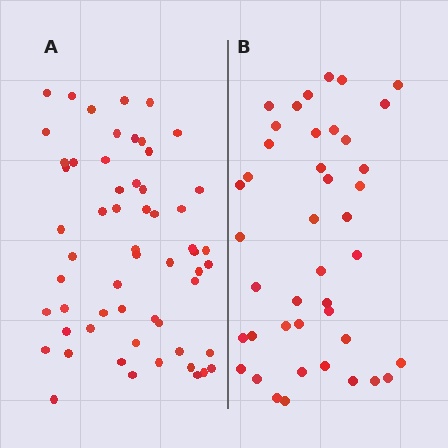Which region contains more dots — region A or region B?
Region A (the left region) has more dots.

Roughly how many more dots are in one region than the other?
Region A has approximately 15 more dots than region B.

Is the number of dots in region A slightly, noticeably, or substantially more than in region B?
Region A has noticeably more, but not dramatically so. The ratio is roughly 1.4 to 1.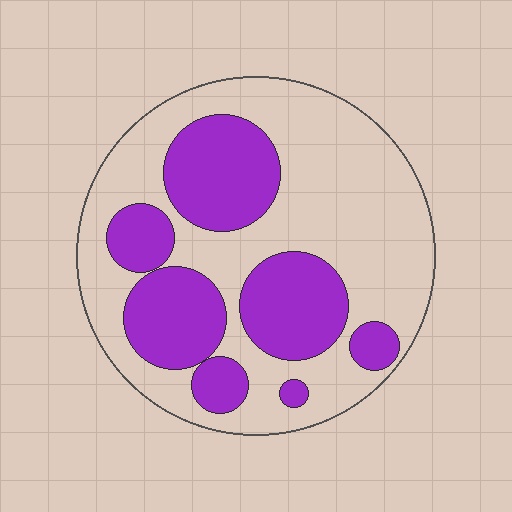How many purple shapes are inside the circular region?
7.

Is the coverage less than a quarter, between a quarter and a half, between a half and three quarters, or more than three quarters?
Between a quarter and a half.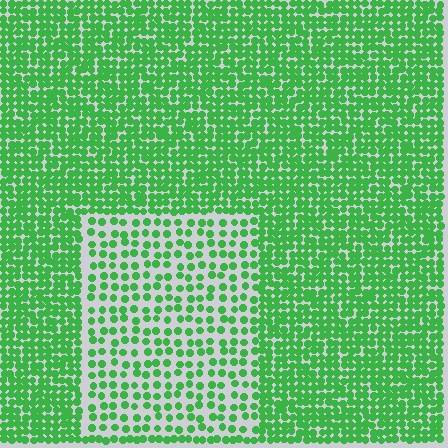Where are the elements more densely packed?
The elements are more densely packed outside the rectangle boundary.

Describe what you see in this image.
The image contains small green elements arranged at two different densities. A rectangle-shaped region is visible where the elements are less densely packed than the surrounding area.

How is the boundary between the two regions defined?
The boundary is defined by a change in element density (approximately 2.2x ratio). All elements are the same color, size, and shape.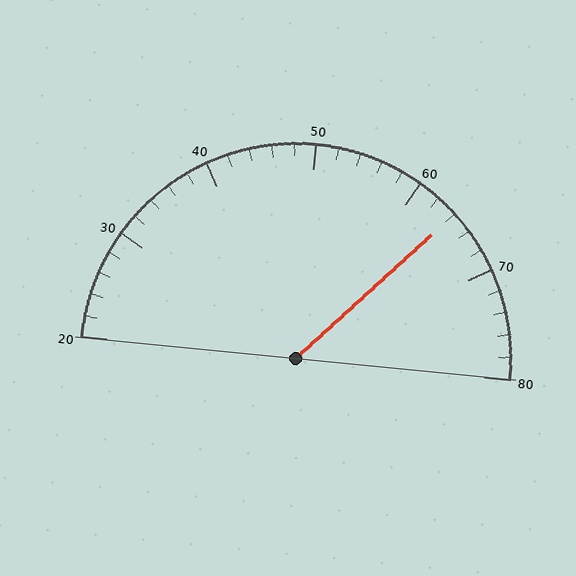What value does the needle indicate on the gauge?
The needle indicates approximately 64.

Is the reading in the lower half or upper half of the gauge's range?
The reading is in the upper half of the range (20 to 80).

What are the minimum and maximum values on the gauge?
The gauge ranges from 20 to 80.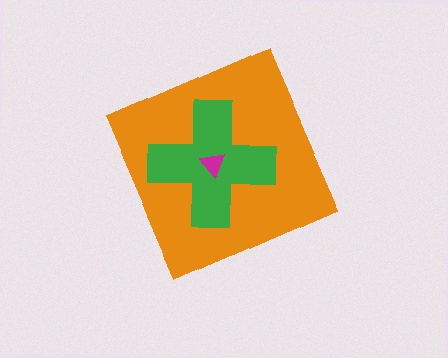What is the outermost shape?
The orange diamond.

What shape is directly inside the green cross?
The magenta triangle.